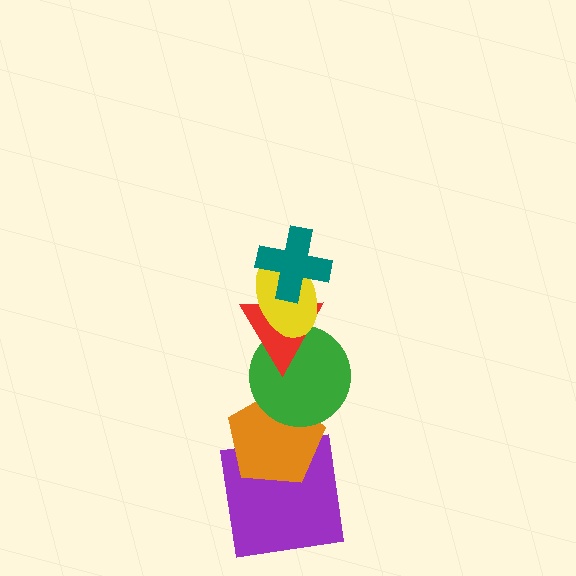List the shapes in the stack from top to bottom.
From top to bottom: the teal cross, the yellow ellipse, the red triangle, the green circle, the orange pentagon, the purple square.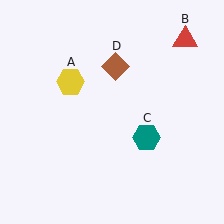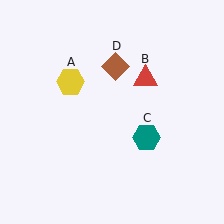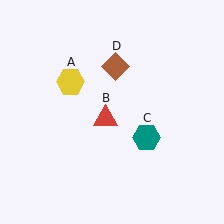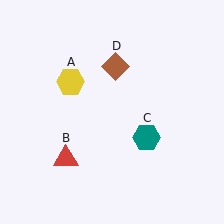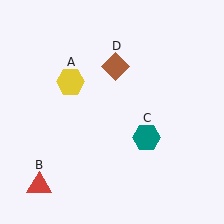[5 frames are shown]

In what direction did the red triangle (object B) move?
The red triangle (object B) moved down and to the left.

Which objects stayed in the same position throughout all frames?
Yellow hexagon (object A) and teal hexagon (object C) and brown diamond (object D) remained stationary.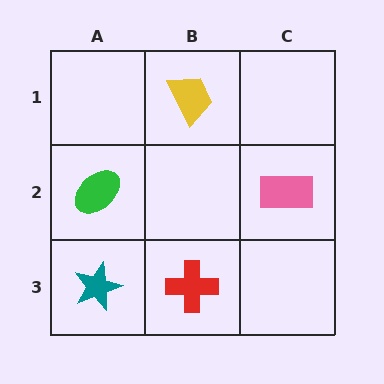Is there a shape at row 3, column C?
No, that cell is empty.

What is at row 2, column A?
A green ellipse.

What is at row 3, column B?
A red cross.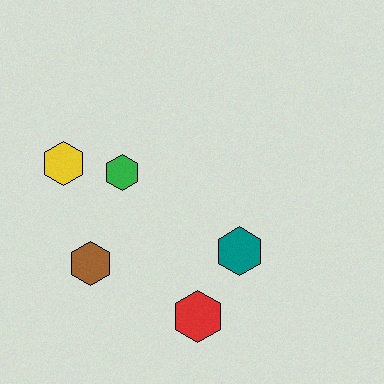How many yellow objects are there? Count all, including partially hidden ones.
There is 1 yellow object.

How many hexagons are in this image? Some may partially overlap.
There are 5 hexagons.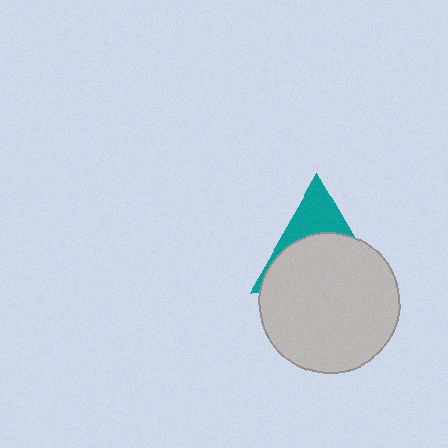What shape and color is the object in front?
The object in front is a light gray circle.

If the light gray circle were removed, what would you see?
You would see the complete teal triangle.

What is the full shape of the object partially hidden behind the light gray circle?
The partially hidden object is a teal triangle.